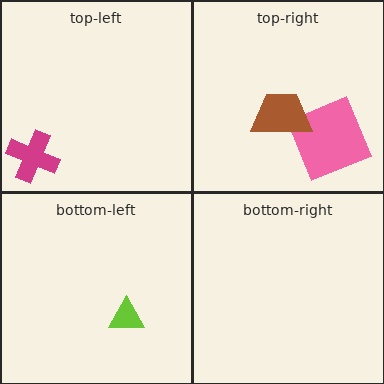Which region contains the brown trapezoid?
The top-right region.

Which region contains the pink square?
The top-right region.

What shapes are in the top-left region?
The magenta cross.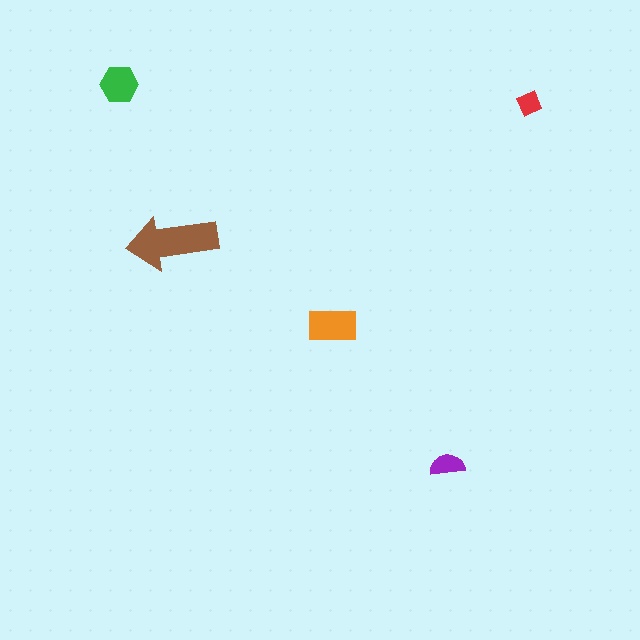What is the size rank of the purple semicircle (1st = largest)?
4th.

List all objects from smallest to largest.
The red diamond, the purple semicircle, the green hexagon, the orange rectangle, the brown arrow.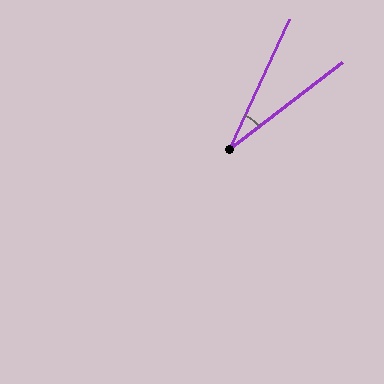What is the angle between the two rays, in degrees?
Approximately 27 degrees.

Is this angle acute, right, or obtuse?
It is acute.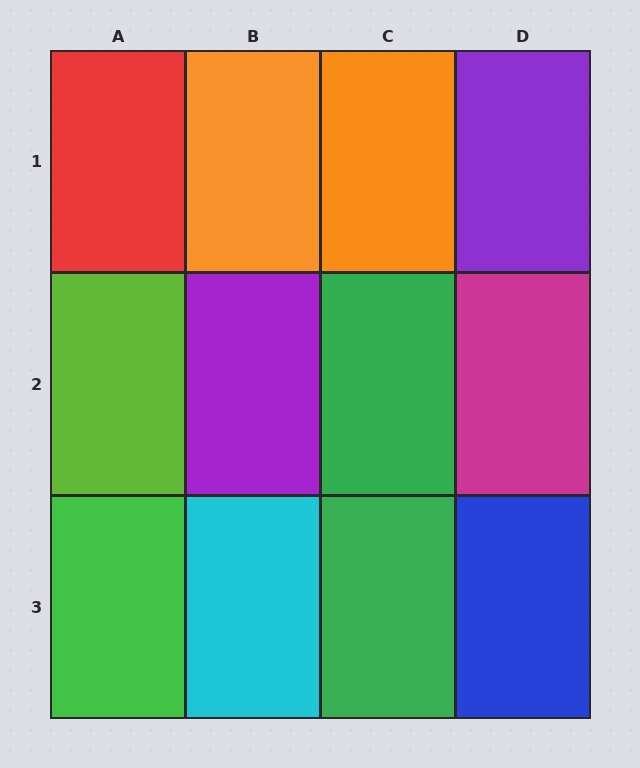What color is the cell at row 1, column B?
Orange.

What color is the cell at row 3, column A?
Green.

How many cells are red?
1 cell is red.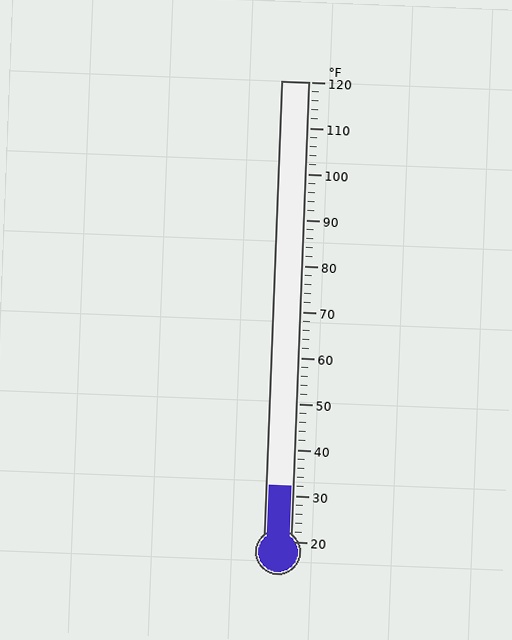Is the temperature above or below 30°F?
The temperature is above 30°F.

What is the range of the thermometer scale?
The thermometer scale ranges from 20°F to 120°F.